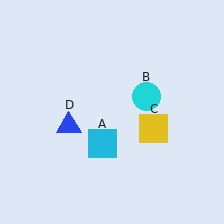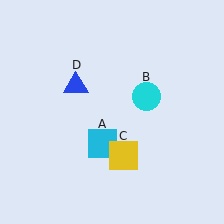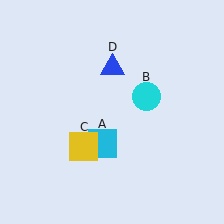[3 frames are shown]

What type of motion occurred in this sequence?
The yellow square (object C), blue triangle (object D) rotated clockwise around the center of the scene.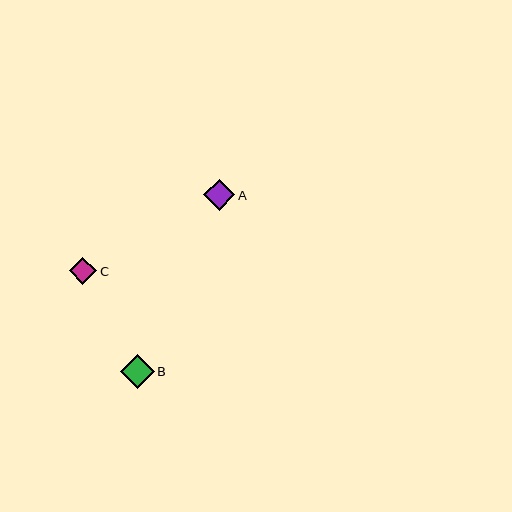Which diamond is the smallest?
Diamond C is the smallest with a size of approximately 28 pixels.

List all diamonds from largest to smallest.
From largest to smallest: B, A, C.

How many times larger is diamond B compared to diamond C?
Diamond B is approximately 1.2 times the size of diamond C.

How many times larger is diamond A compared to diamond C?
Diamond A is approximately 1.1 times the size of diamond C.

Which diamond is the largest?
Diamond B is the largest with a size of approximately 34 pixels.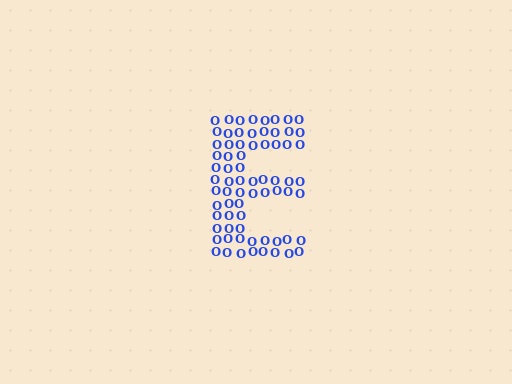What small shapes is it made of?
It is made of small letter O's.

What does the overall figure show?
The overall figure shows the letter E.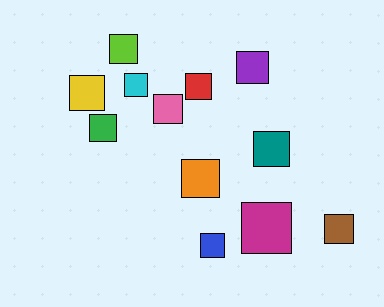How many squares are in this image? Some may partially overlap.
There are 12 squares.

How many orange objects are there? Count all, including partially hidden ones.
There is 1 orange object.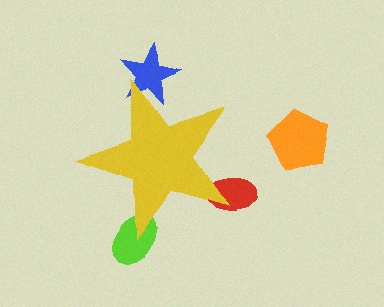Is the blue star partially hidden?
Yes, the blue star is partially hidden behind the yellow star.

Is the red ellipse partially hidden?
Yes, the red ellipse is partially hidden behind the yellow star.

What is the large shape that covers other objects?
A yellow star.